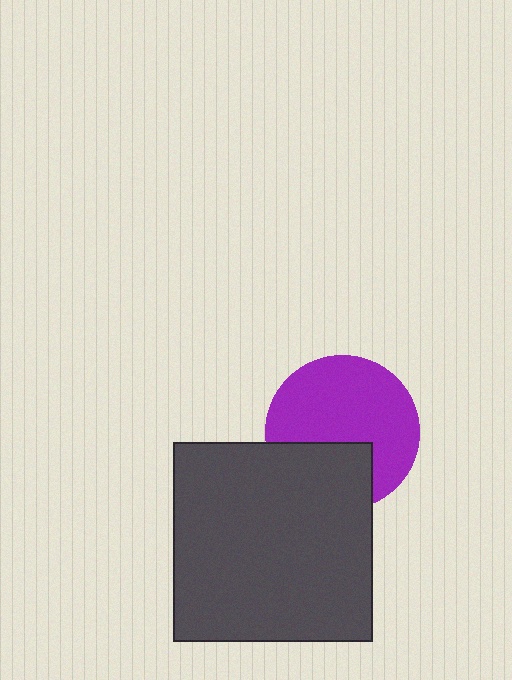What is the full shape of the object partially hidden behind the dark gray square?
The partially hidden object is a purple circle.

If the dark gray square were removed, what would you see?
You would see the complete purple circle.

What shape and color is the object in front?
The object in front is a dark gray square.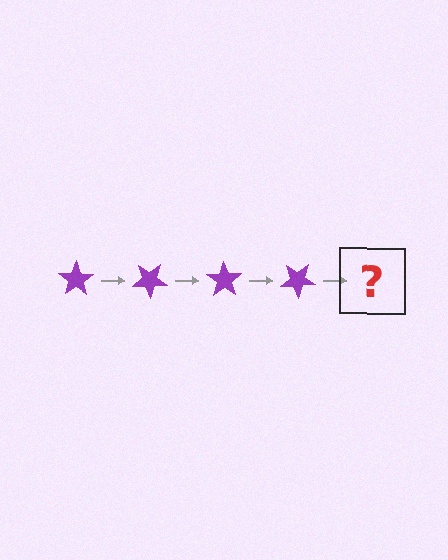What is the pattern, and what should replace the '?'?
The pattern is that the star rotates 35 degrees each step. The '?' should be a purple star rotated 140 degrees.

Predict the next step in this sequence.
The next step is a purple star rotated 140 degrees.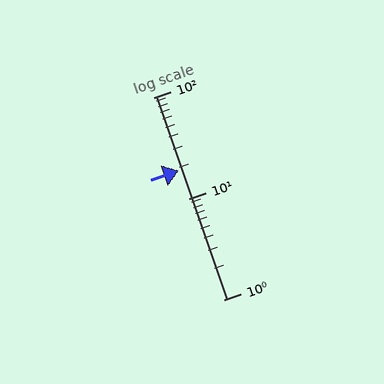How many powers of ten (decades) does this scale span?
The scale spans 2 decades, from 1 to 100.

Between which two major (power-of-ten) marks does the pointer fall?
The pointer is between 10 and 100.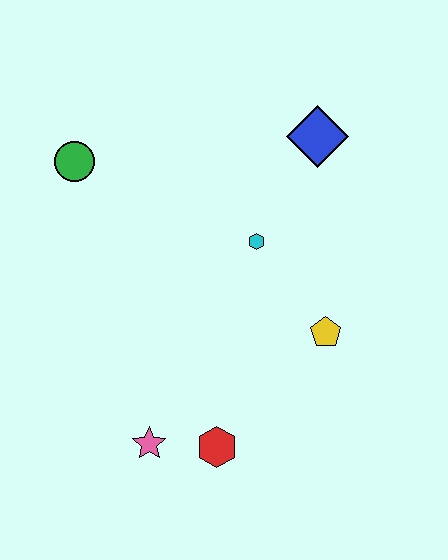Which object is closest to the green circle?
The cyan hexagon is closest to the green circle.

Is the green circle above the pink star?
Yes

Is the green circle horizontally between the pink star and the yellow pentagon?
No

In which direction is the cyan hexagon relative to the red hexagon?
The cyan hexagon is above the red hexagon.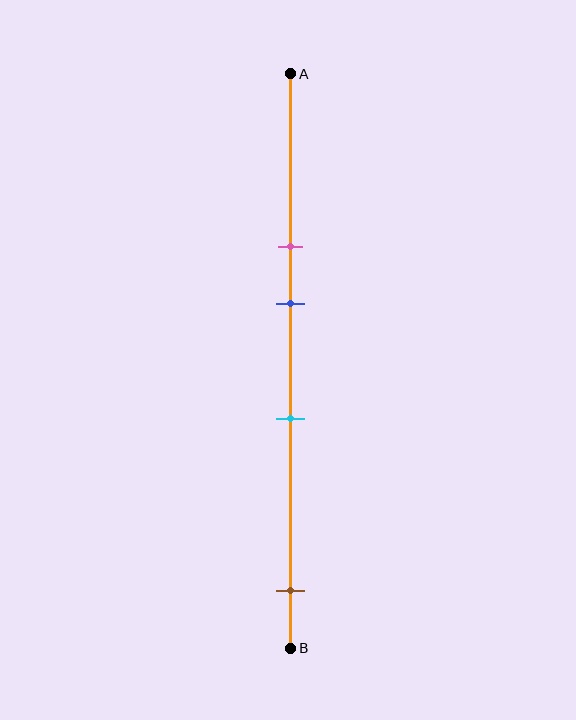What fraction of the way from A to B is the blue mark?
The blue mark is approximately 40% (0.4) of the way from A to B.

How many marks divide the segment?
There are 4 marks dividing the segment.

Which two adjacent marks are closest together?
The pink and blue marks are the closest adjacent pair.